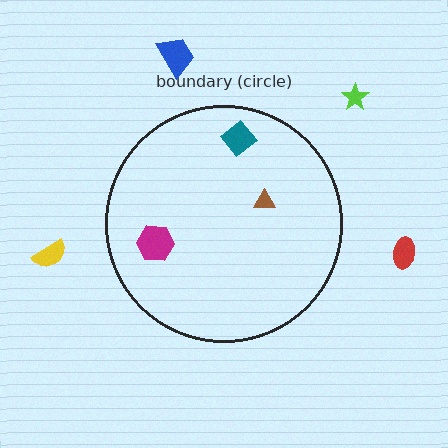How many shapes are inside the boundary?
3 inside, 4 outside.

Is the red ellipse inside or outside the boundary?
Outside.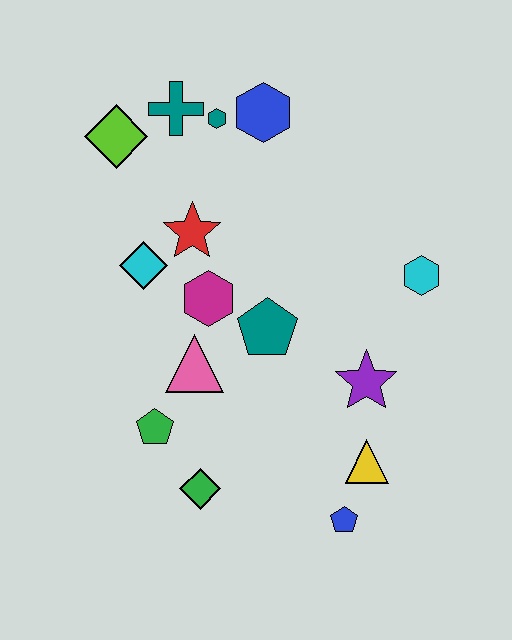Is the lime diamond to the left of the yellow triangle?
Yes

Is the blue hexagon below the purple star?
No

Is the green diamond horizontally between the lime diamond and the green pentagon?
No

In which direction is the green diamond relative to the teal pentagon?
The green diamond is below the teal pentagon.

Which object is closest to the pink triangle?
The magenta hexagon is closest to the pink triangle.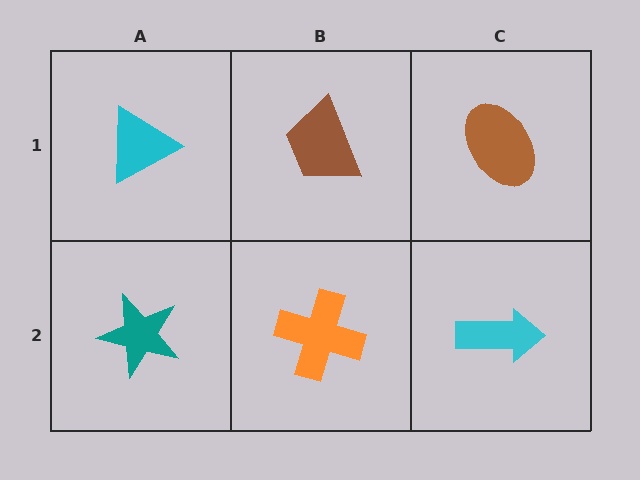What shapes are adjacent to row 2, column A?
A cyan triangle (row 1, column A), an orange cross (row 2, column B).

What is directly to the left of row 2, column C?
An orange cross.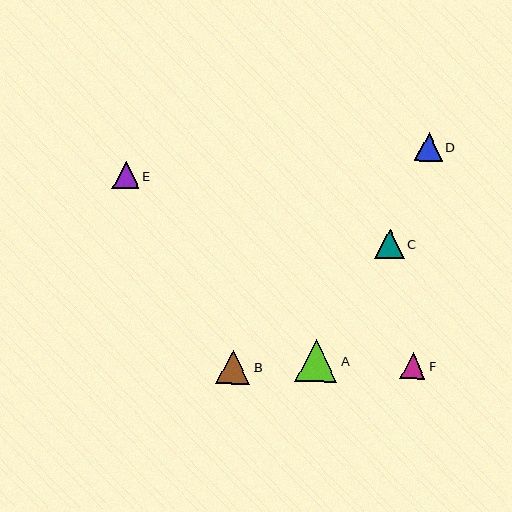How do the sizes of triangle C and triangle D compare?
Triangle C and triangle D are approximately the same size.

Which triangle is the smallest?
Triangle F is the smallest with a size of approximately 25 pixels.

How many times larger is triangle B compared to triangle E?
Triangle B is approximately 1.3 times the size of triangle E.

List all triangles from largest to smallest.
From largest to smallest: A, B, C, D, E, F.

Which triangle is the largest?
Triangle A is the largest with a size of approximately 42 pixels.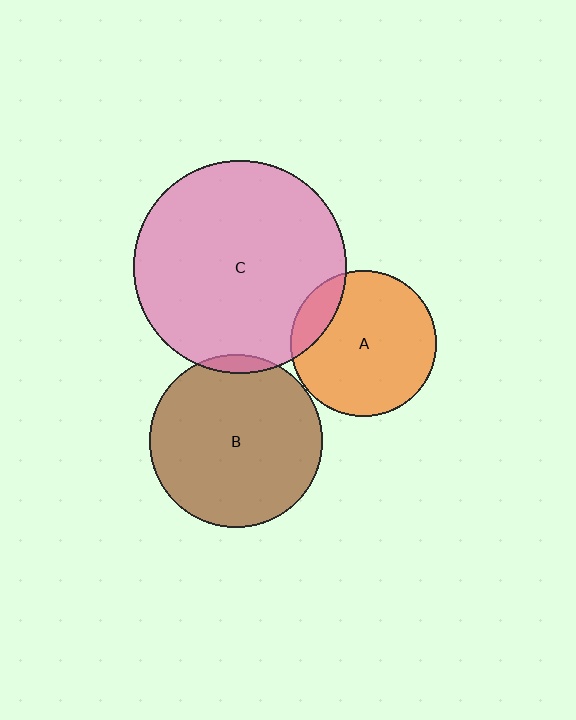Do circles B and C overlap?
Yes.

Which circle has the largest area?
Circle C (pink).